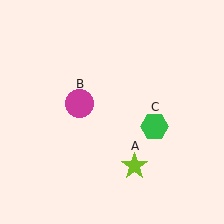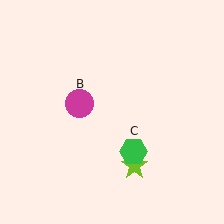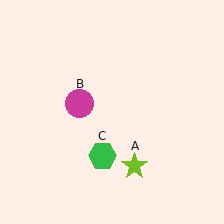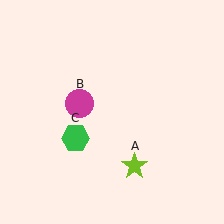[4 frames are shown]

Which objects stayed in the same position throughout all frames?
Lime star (object A) and magenta circle (object B) remained stationary.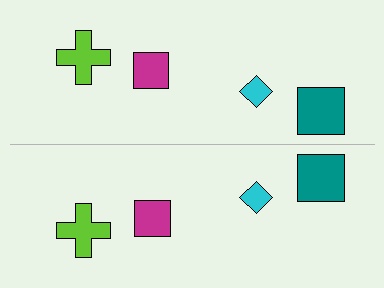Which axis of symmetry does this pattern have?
The pattern has a horizontal axis of symmetry running through the center of the image.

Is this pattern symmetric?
Yes, this pattern has bilateral (reflection) symmetry.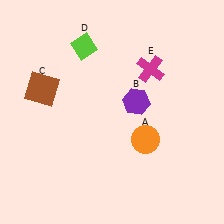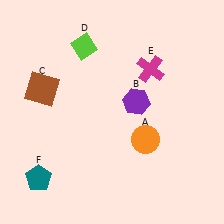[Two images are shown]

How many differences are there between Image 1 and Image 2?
There is 1 difference between the two images.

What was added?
A teal pentagon (F) was added in Image 2.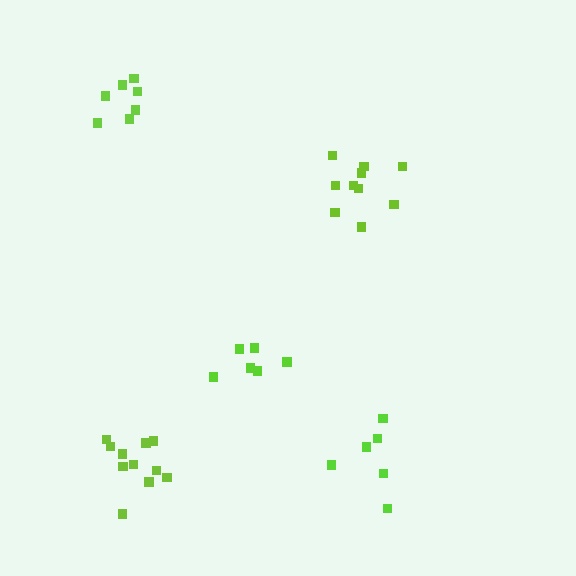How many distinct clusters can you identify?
There are 5 distinct clusters.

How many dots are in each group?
Group 1: 6 dots, Group 2: 10 dots, Group 3: 6 dots, Group 4: 7 dots, Group 5: 11 dots (40 total).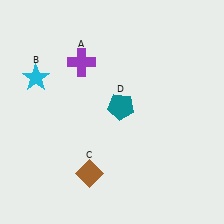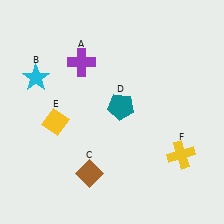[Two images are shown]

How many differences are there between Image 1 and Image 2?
There are 2 differences between the two images.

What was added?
A yellow diamond (E), a yellow cross (F) were added in Image 2.